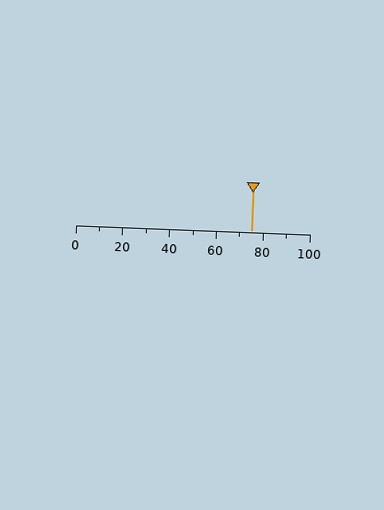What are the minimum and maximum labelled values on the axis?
The axis runs from 0 to 100.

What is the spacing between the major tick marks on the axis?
The major ticks are spaced 20 apart.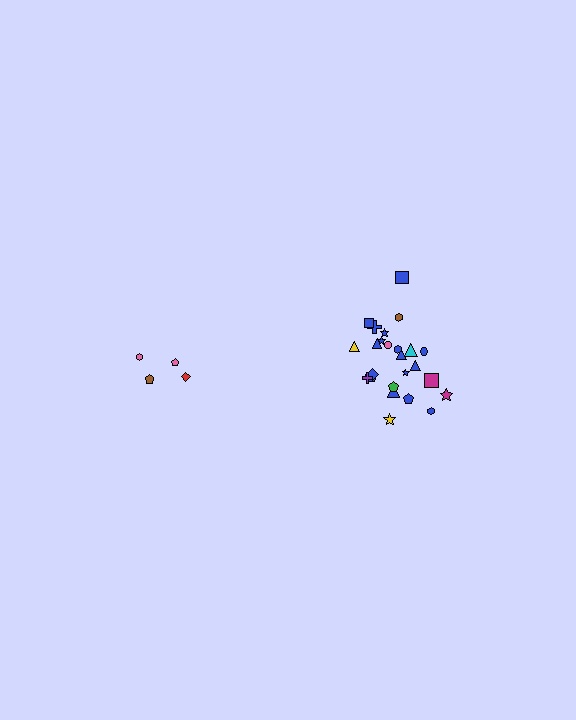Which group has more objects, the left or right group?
The right group.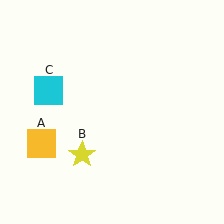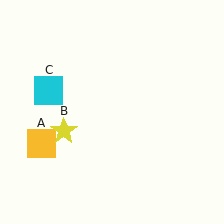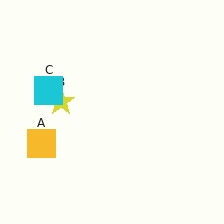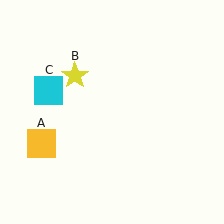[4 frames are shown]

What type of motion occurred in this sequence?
The yellow star (object B) rotated clockwise around the center of the scene.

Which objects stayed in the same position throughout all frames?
Yellow square (object A) and cyan square (object C) remained stationary.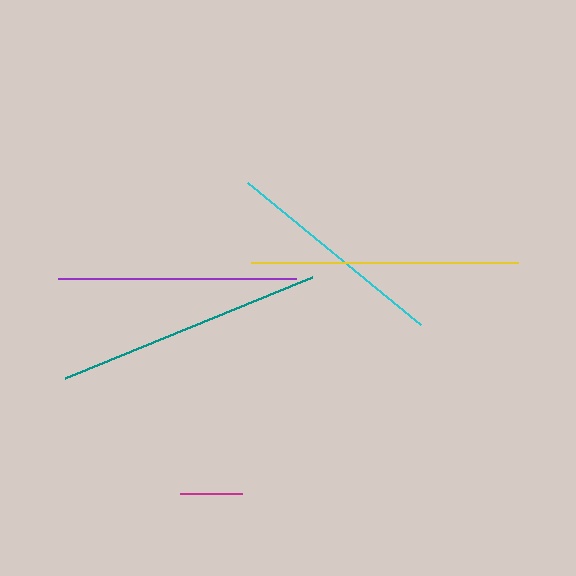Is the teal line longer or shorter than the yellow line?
The yellow line is longer than the teal line.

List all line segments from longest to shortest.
From longest to shortest: yellow, teal, purple, cyan, magenta.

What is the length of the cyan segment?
The cyan segment is approximately 224 pixels long.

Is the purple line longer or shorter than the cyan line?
The purple line is longer than the cyan line.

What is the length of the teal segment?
The teal segment is approximately 267 pixels long.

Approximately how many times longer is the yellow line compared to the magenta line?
The yellow line is approximately 4.3 times the length of the magenta line.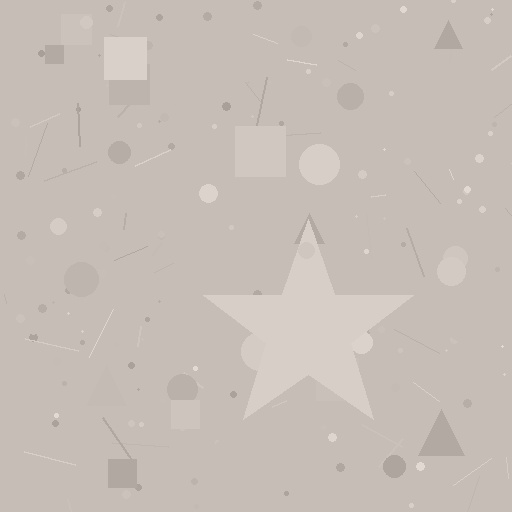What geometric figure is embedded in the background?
A star is embedded in the background.